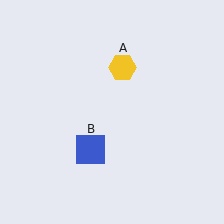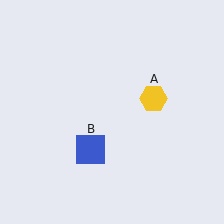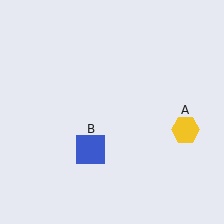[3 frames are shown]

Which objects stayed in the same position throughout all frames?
Blue square (object B) remained stationary.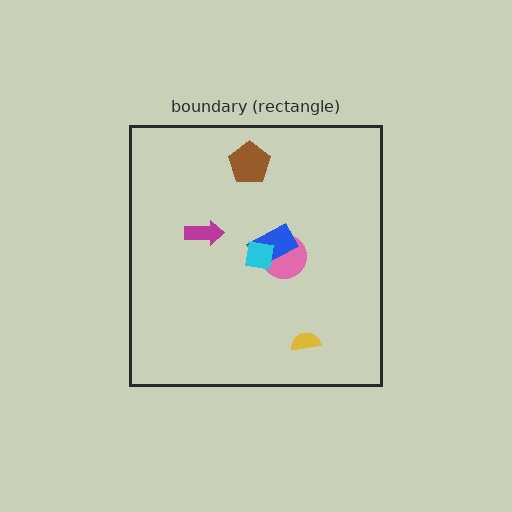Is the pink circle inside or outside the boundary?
Inside.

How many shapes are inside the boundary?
6 inside, 0 outside.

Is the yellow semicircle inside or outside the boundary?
Inside.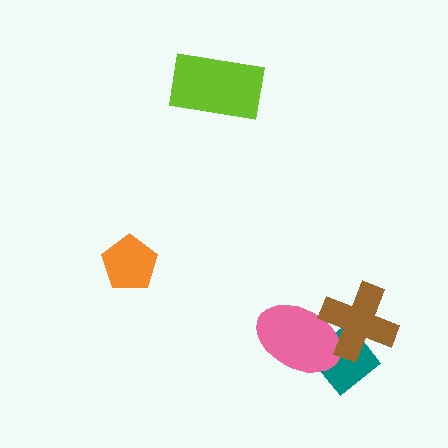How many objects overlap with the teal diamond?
2 objects overlap with the teal diamond.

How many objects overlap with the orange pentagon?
0 objects overlap with the orange pentagon.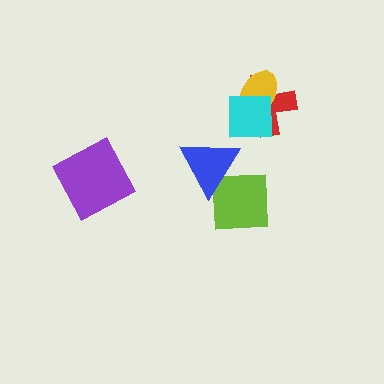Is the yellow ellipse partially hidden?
Yes, it is partially covered by another shape.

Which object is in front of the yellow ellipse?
The cyan square is in front of the yellow ellipse.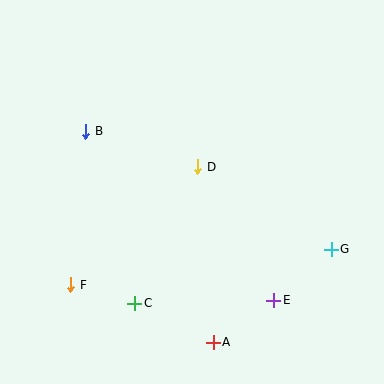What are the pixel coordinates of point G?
Point G is at (331, 249).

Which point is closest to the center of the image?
Point D at (198, 167) is closest to the center.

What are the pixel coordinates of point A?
Point A is at (213, 342).